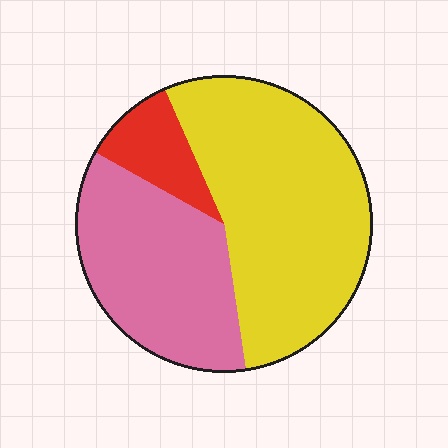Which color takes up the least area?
Red, at roughly 10%.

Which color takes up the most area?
Yellow, at roughly 55%.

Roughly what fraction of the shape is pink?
Pink takes up between a quarter and a half of the shape.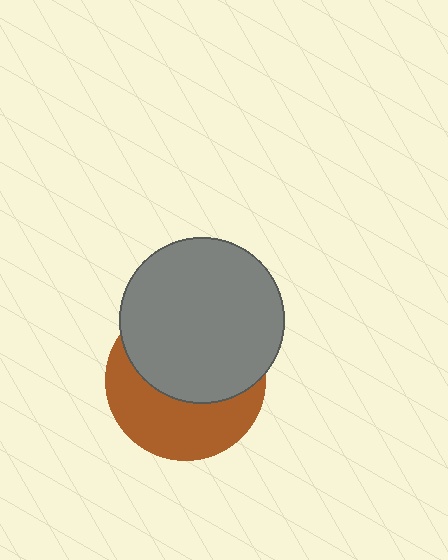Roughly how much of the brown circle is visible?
About half of it is visible (roughly 45%).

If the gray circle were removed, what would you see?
You would see the complete brown circle.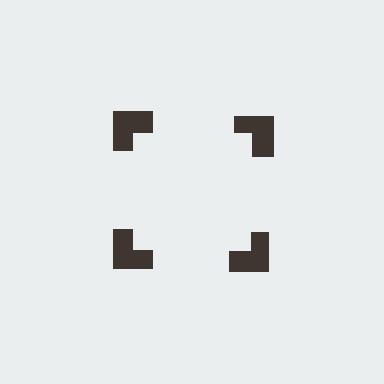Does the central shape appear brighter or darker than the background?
It typically appears slightly brighter than the background, even though no actual brightness change is drawn.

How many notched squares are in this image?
There are 4 — one at each vertex of the illusory square.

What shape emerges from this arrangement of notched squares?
An illusory square — its edges are inferred from the aligned wedge cuts in the notched squares, not physically drawn.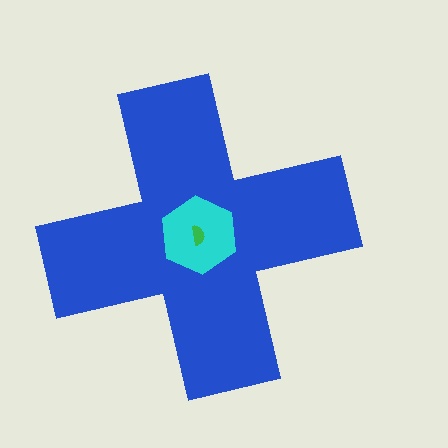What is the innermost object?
The green semicircle.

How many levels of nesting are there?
3.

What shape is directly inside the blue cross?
The cyan hexagon.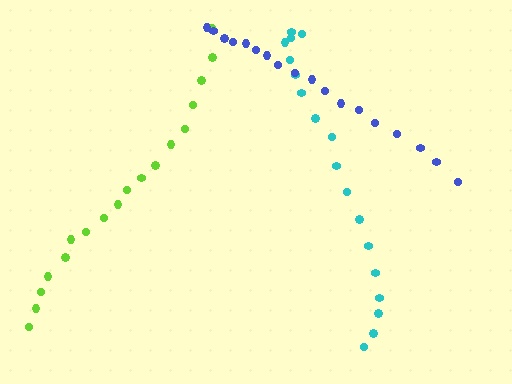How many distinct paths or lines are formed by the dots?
There are 3 distinct paths.